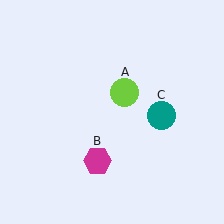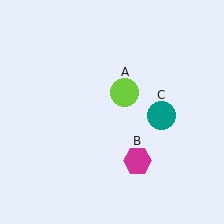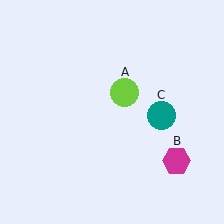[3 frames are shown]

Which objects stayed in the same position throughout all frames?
Lime circle (object A) and teal circle (object C) remained stationary.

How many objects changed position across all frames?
1 object changed position: magenta hexagon (object B).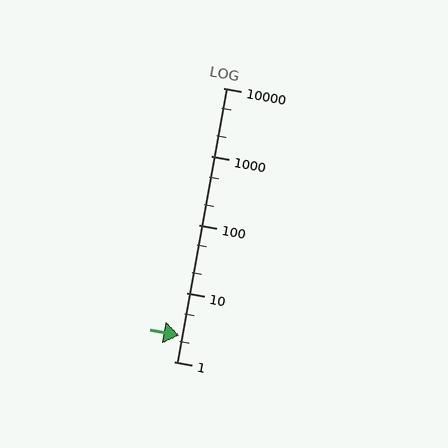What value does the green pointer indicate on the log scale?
The pointer indicates approximately 2.4.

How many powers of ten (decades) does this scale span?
The scale spans 4 decades, from 1 to 10000.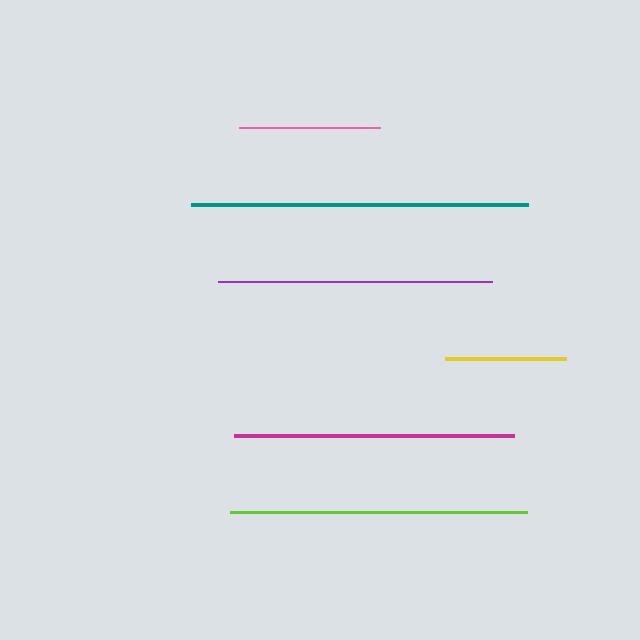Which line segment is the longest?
The teal line is the longest at approximately 337 pixels.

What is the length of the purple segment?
The purple segment is approximately 275 pixels long.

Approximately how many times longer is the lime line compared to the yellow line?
The lime line is approximately 2.5 times the length of the yellow line.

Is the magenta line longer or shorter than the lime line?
The lime line is longer than the magenta line.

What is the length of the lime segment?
The lime segment is approximately 297 pixels long.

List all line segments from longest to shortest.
From longest to shortest: teal, lime, magenta, purple, pink, yellow.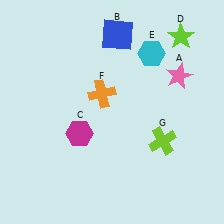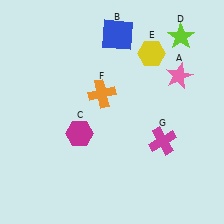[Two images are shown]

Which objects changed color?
E changed from cyan to yellow. G changed from lime to magenta.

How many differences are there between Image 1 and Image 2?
There are 2 differences between the two images.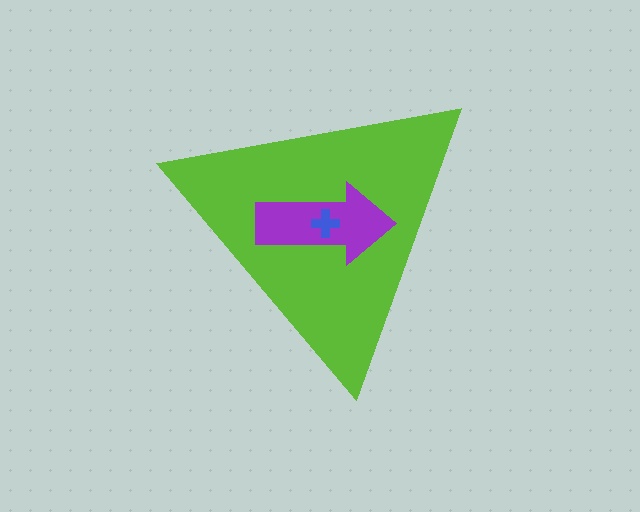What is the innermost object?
The blue cross.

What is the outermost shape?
The lime triangle.